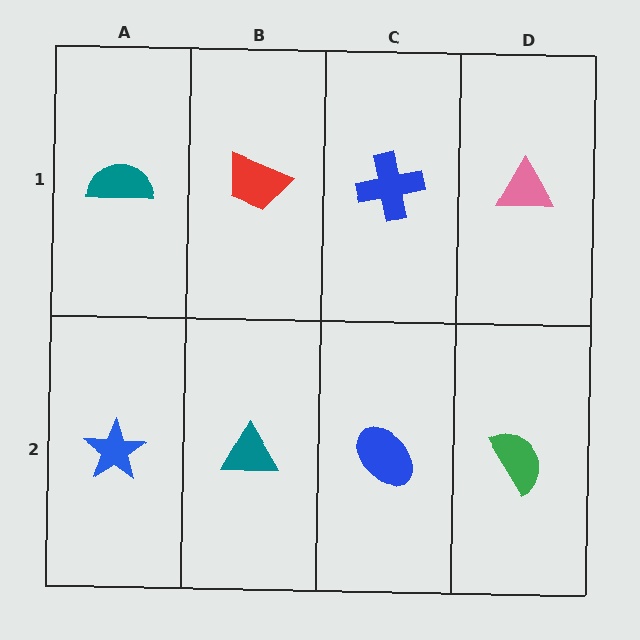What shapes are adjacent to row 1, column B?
A teal triangle (row 2, column B), a teal semicircle (row 1, column A), a blue cross (row 1, column C).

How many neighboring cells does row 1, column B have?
3.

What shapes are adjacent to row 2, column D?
A pink triangle (row 1, column D), a blue ellipse (row 2, column C).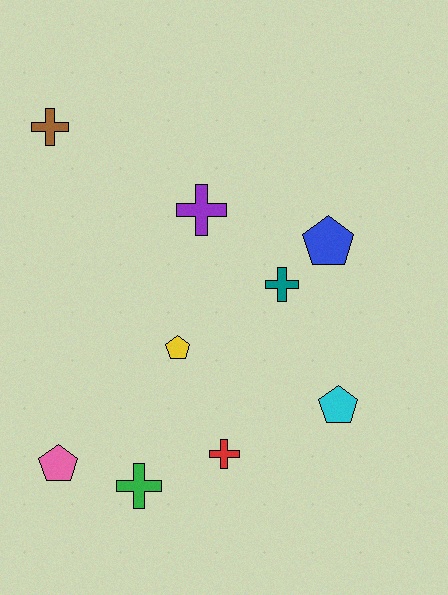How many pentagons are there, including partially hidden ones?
There are 4 pentagons.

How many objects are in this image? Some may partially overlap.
There are 9 objects.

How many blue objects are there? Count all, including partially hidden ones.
There is 1 blue object.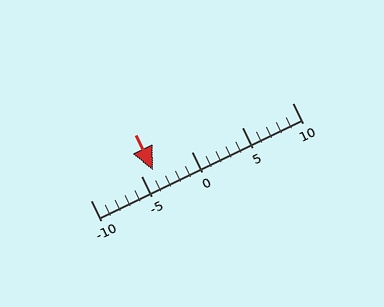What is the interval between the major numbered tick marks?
The major tick marks are spaced 5 units apart.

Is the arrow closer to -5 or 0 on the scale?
The arrow is closer to -5.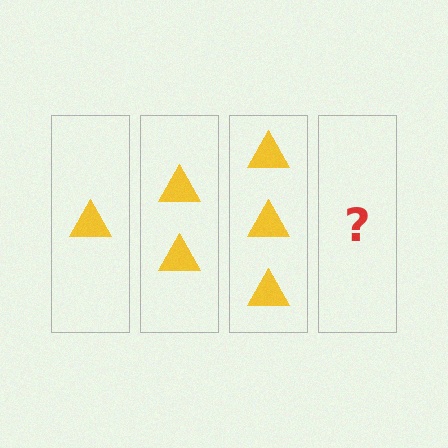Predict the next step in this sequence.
The next step is 4 triangles.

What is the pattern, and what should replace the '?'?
The pattern is that each step adds one more triangle. The '?' should be 4 triangles.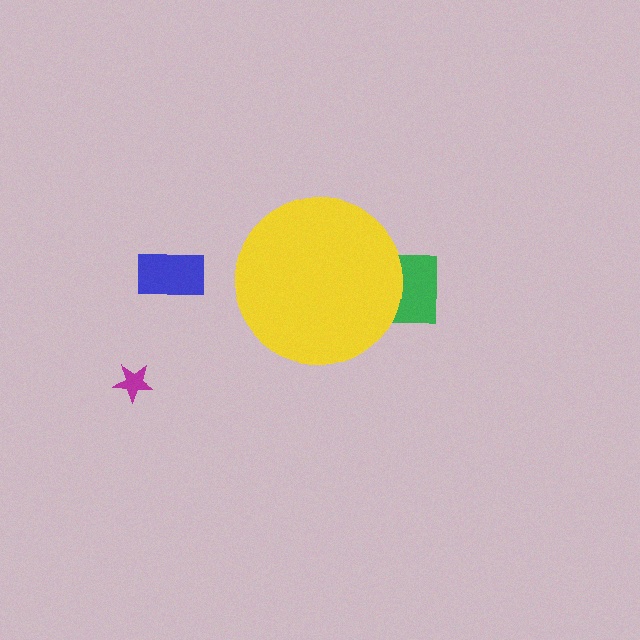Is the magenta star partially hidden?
No, the magenta star is fully visible.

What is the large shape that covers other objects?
A yellow circle.